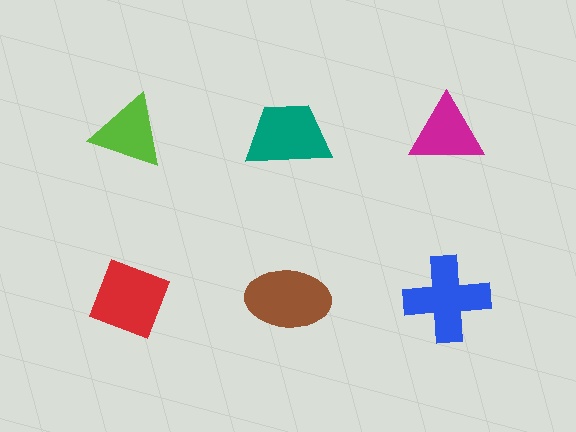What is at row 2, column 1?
A red diamond.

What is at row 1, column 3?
A magenta triangle.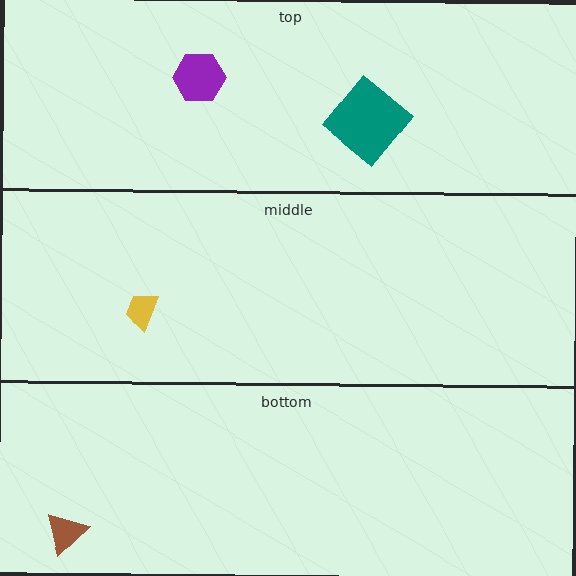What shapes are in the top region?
The teal diamond, the purple hexagon.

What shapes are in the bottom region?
The brown triangle.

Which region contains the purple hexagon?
The top region.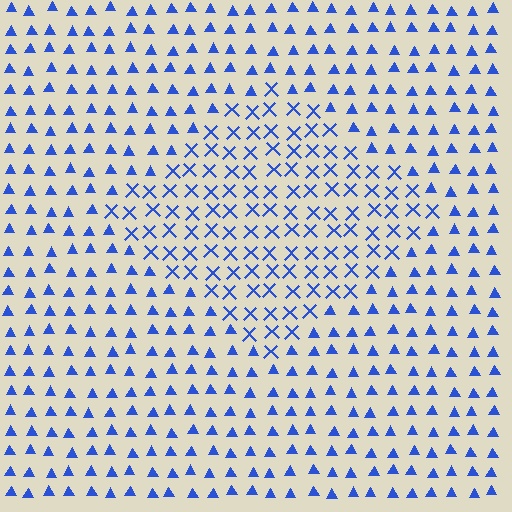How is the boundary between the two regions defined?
The boundary is defined by a change in element shape: X marks inside vs. triangles outside. All elements share the same color and spacing.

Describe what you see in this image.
The image is filled with small blue elements arranged in a uniform grid. A diamond-shaped region contains X marks, while the surrounding area contains triangles. The boundary is defined purely by the change in element shape.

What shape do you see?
I see a diamond.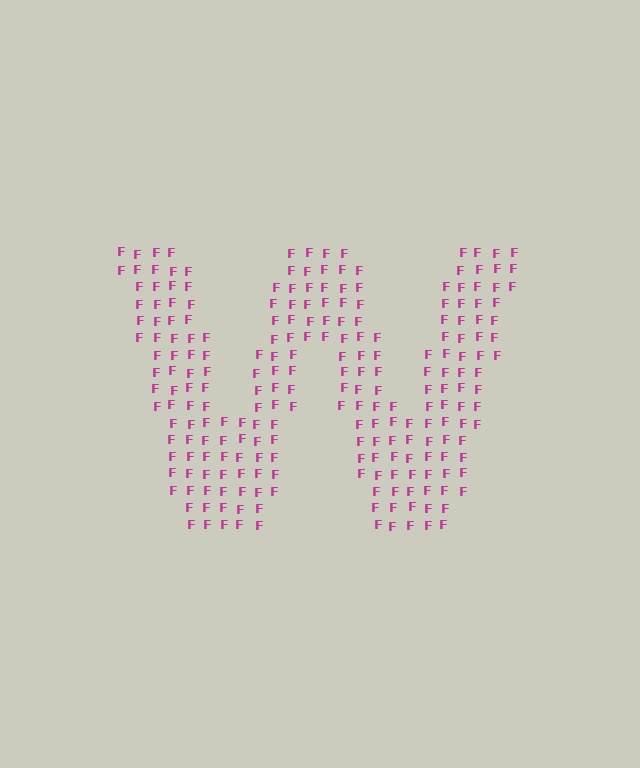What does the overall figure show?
The overall figure shows the letter W.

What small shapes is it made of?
It is made of small letter F's.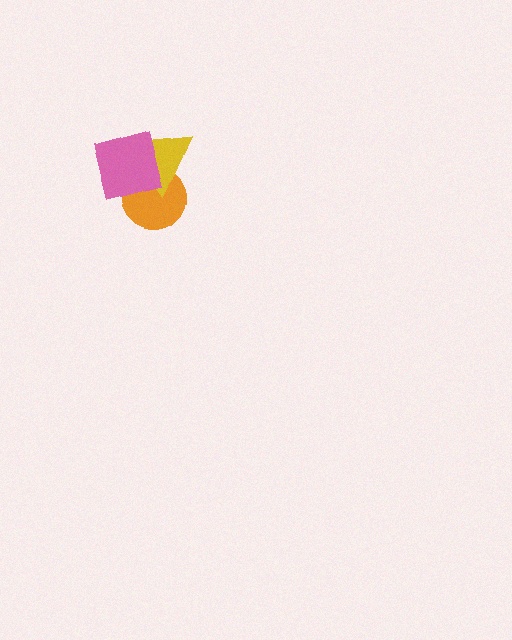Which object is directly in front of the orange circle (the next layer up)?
The yellow triangle is directly in front of the orange circle.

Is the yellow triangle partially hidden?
Yes, it is partially covered by another shape.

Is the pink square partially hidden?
No, no other shape covers it.